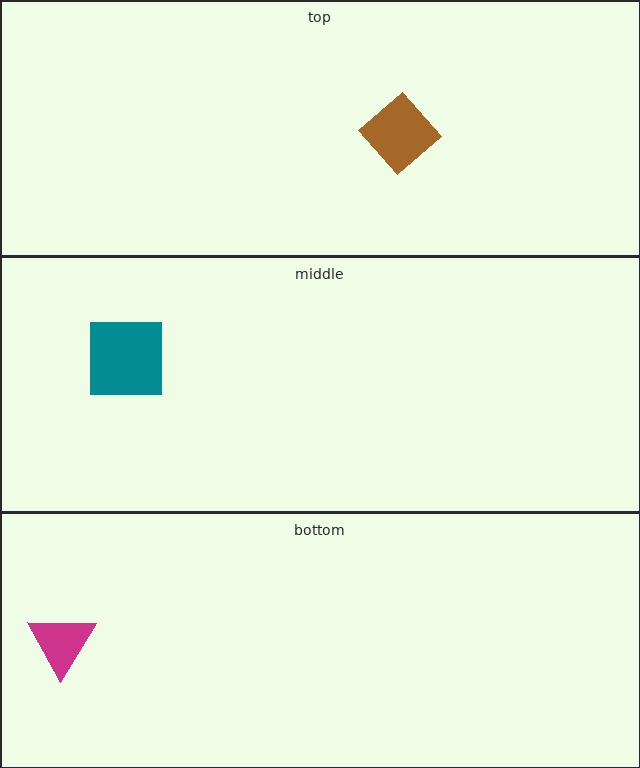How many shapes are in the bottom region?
1.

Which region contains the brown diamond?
The top region.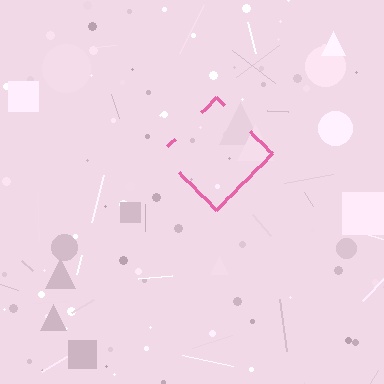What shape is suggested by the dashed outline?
The dashed outline suggests a diamond.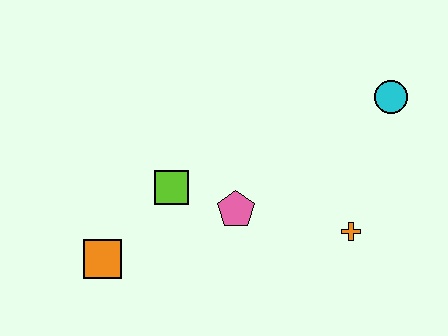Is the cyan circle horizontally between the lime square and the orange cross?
No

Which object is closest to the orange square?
The lime square is closest to the orange square.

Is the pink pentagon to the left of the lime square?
No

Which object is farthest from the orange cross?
The orange square is farthest from the orange cross.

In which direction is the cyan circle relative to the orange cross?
The cyan circle is above the orange cross.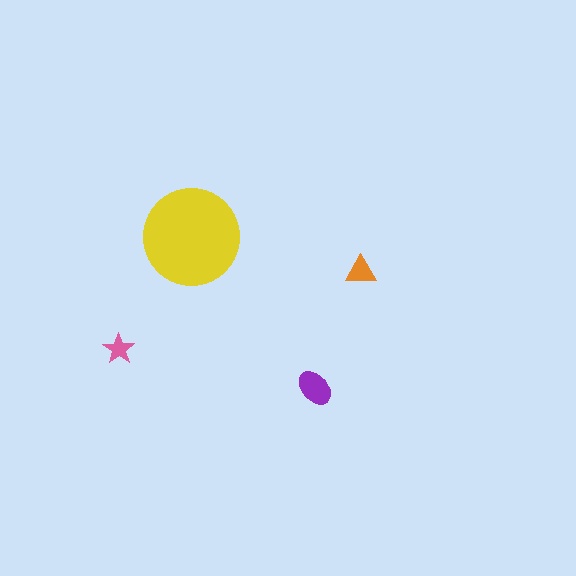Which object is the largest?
The yellow circle.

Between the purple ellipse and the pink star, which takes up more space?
The purple ellipse.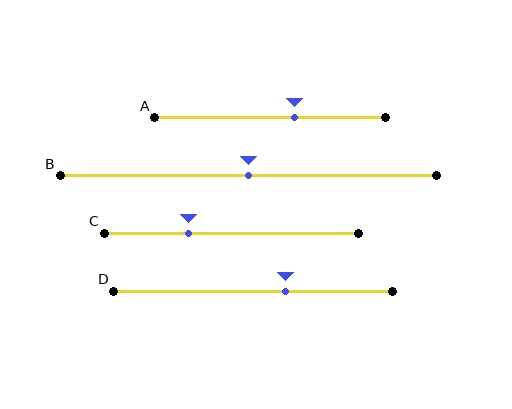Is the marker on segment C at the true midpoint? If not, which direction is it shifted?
No, the marker on segment C is shifted to the left by about 17% of the segment length.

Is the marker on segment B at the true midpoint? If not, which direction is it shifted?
Yes, the marker on segment B is at the true midpoint.